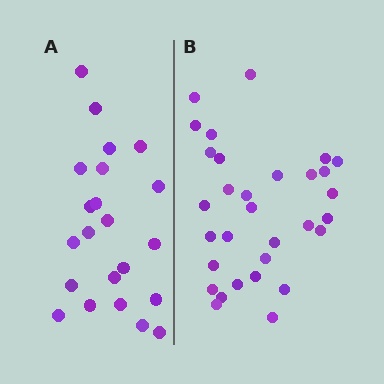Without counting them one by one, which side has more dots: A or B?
Region B (the right region) has more dots.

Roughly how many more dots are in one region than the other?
Region B has roughly 8 or so more dots than region A.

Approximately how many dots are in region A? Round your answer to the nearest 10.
About 20 dots. (The exact count is 22, which rounds to 20.)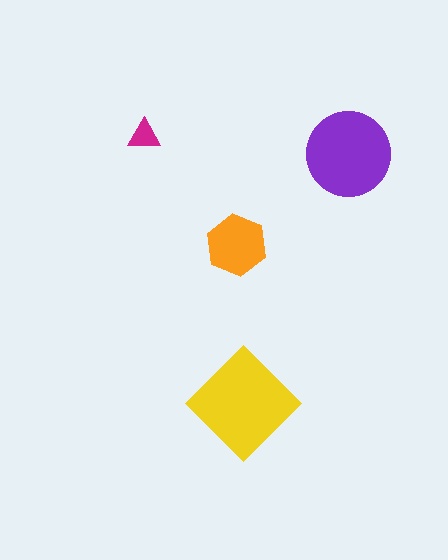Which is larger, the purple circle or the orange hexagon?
The purple circle.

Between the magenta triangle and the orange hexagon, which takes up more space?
The orange hexagon.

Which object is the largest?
The yellow diamond.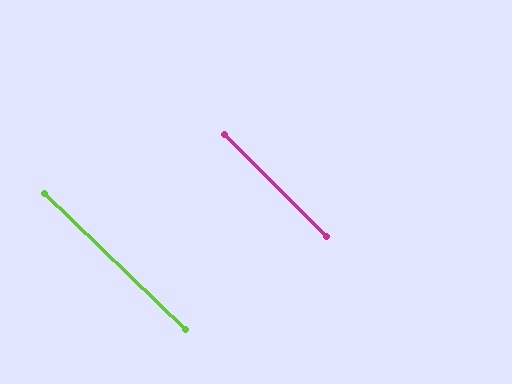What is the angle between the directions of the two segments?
Approximately 1 degree.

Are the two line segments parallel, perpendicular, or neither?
Parallel — their directions differ by only 1.1°.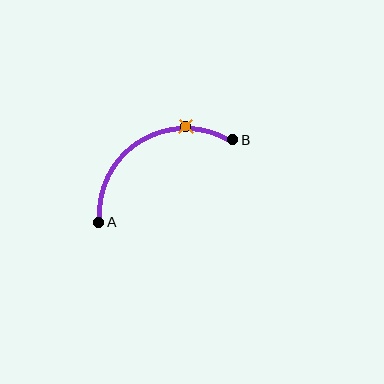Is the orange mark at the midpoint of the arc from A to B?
No. The orange mark lies on the arc but is closer to endpoint B. The arc midpoint would be at the point on the curve equidistant along the arc from both A and B.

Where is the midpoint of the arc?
The arc midpoint is the point on the curve farthest from the straight line joining A and B. It sits above that line.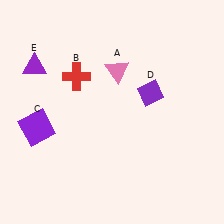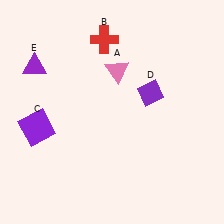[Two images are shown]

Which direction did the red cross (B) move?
The red cross (B) moved up.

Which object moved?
The red cross (B) moved up.